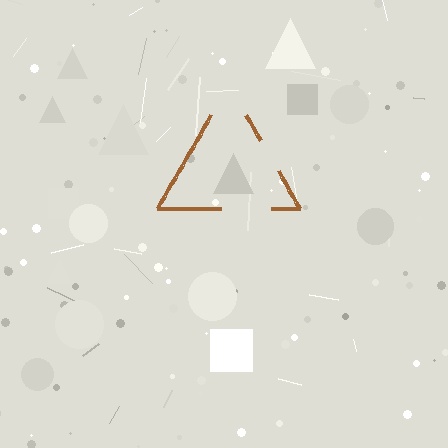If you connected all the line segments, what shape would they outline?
They would outline a triangle.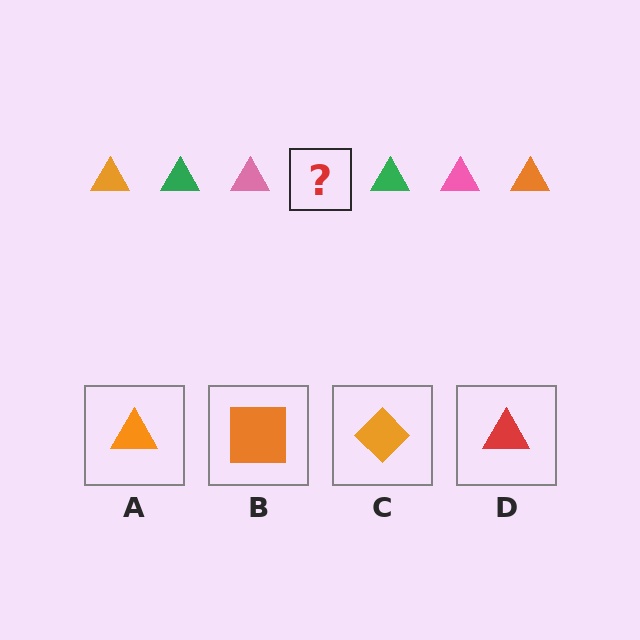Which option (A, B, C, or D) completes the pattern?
A.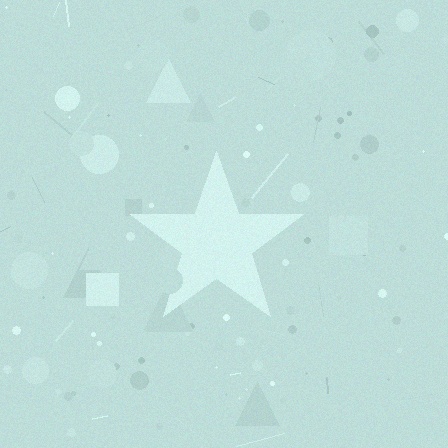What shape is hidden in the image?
A star is hidden in the image.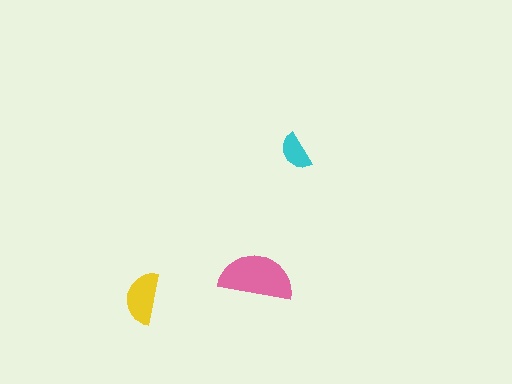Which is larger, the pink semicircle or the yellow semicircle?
The pink one.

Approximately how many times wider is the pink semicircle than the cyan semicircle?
About 2 times wider.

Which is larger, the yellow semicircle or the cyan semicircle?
The yellow one.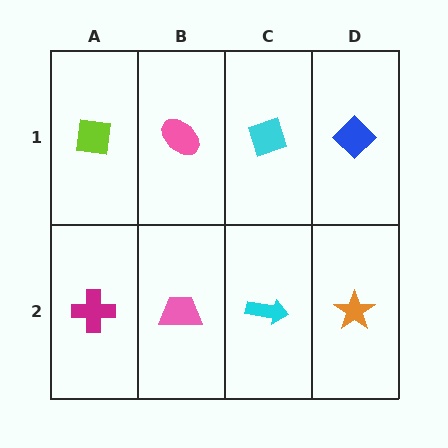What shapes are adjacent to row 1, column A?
A magenta cross (row 2, column A), a pink ellipse (row 1, column B).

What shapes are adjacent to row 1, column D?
An orange star (row 2, column D), a cyan diamond (row 1, column C).